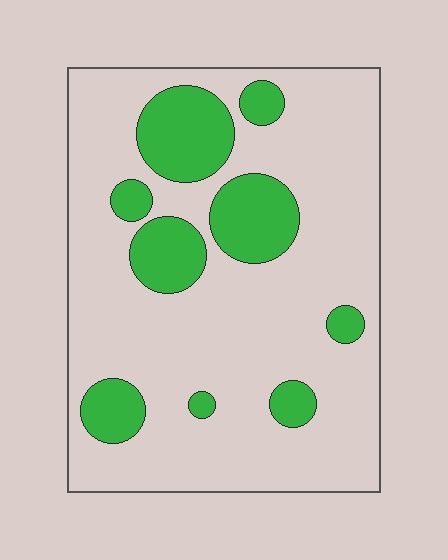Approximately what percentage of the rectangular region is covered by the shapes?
Approximately 20%.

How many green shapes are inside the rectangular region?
9.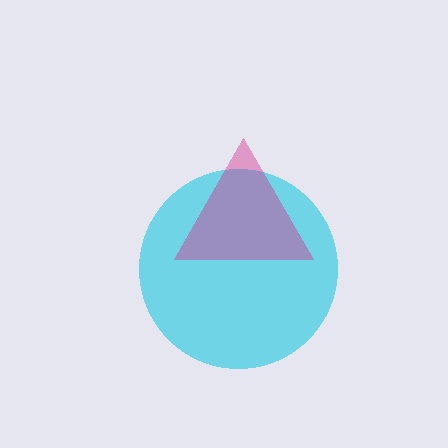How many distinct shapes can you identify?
There are 2 distinct shapes: a cyan circle, a magenta triangle.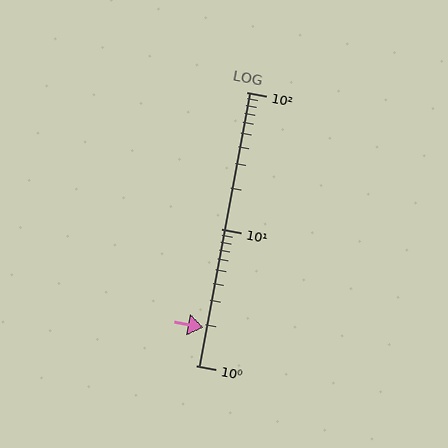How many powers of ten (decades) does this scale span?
The scale spans 2 decades, from 1 to 100.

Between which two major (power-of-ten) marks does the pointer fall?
The pointer is between 1 and 10.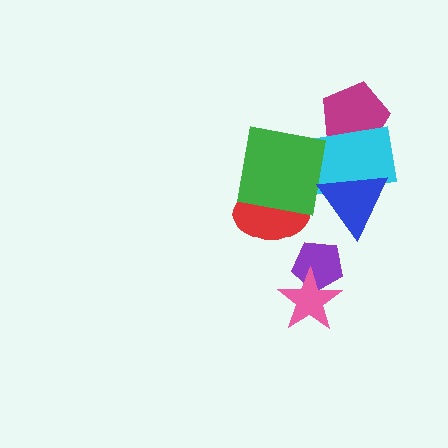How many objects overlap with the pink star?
1 object overlaps with the pink star.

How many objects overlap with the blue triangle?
1 object overlaps with the blue triangle.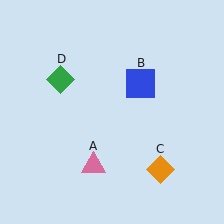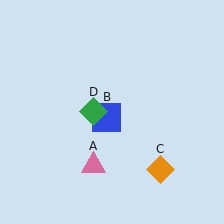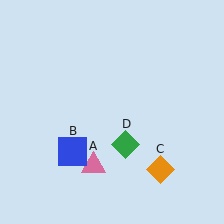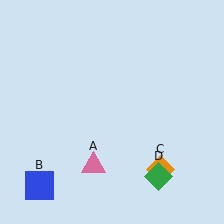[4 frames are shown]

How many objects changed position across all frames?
2 objects changed position: blue square (object B), green diamond (object D).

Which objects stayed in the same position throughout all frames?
Pink triangle (object A) and orange diamond (object C) remained stationary.